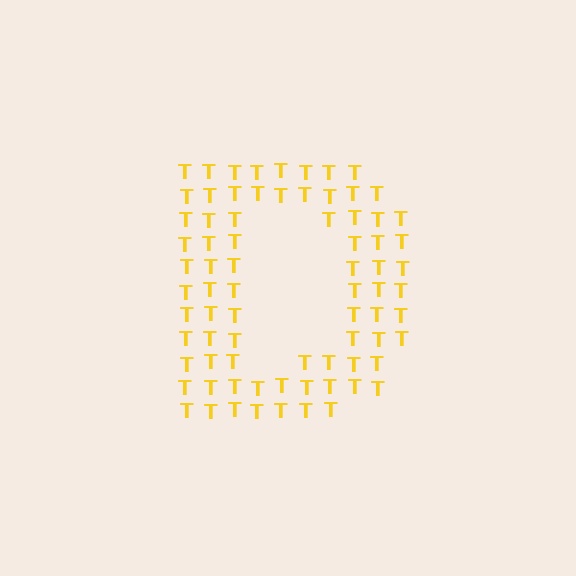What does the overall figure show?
The overall figure shows the letter D.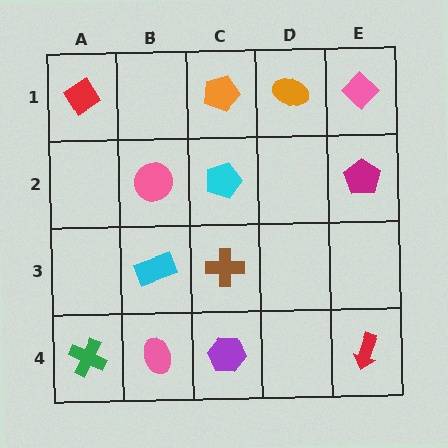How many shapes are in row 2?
3 shapes.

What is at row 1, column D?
An orange ellipse.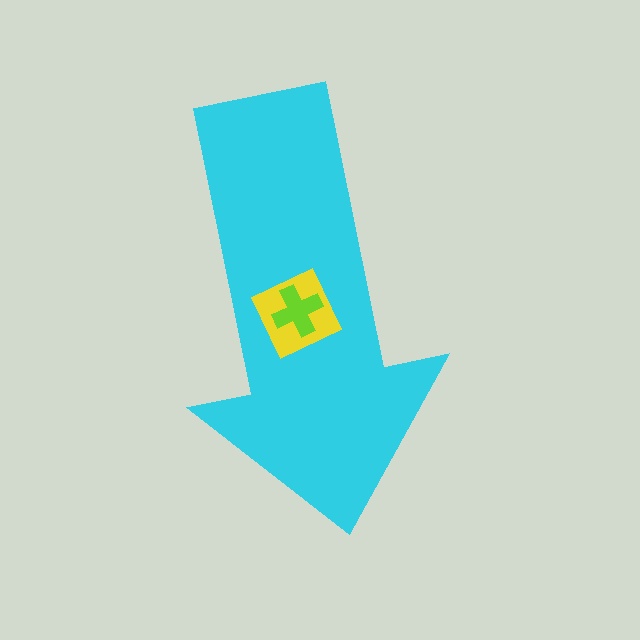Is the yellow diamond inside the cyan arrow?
Yes.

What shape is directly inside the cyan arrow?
The yellow diamond.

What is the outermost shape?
The cyan arrow.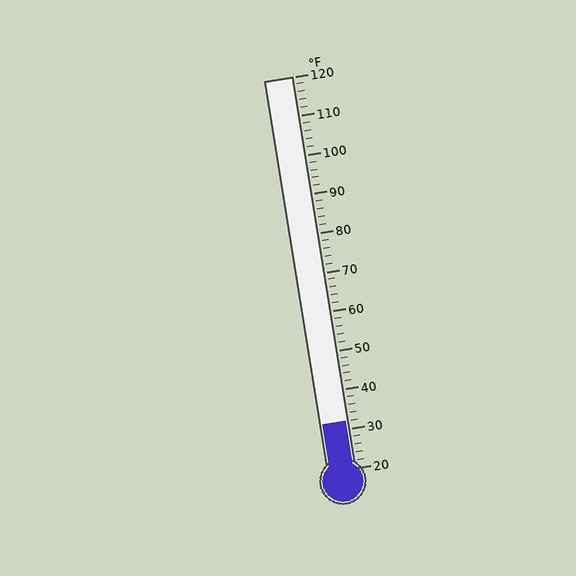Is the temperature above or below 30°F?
The temperature is above 30°F.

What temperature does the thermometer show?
The thermometer shows approximately 32°F.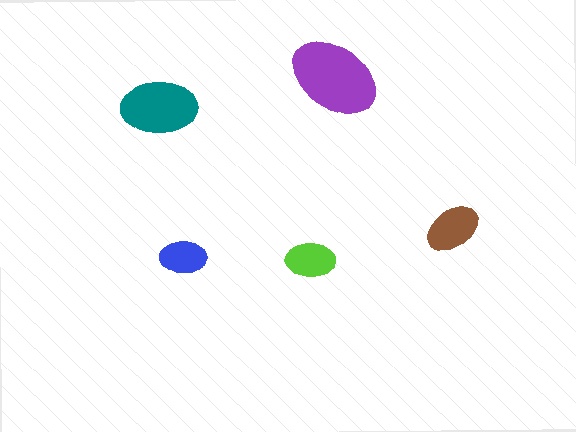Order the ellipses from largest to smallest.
the purple one, the teal one, the brown one, the lime one, the blue one.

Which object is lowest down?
The lime ellipse is bottommost.